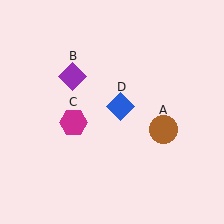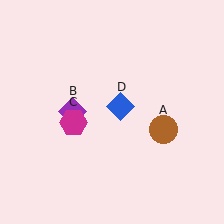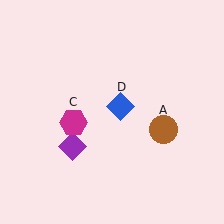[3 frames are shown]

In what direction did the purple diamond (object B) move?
The purple diamond (object B) moved down.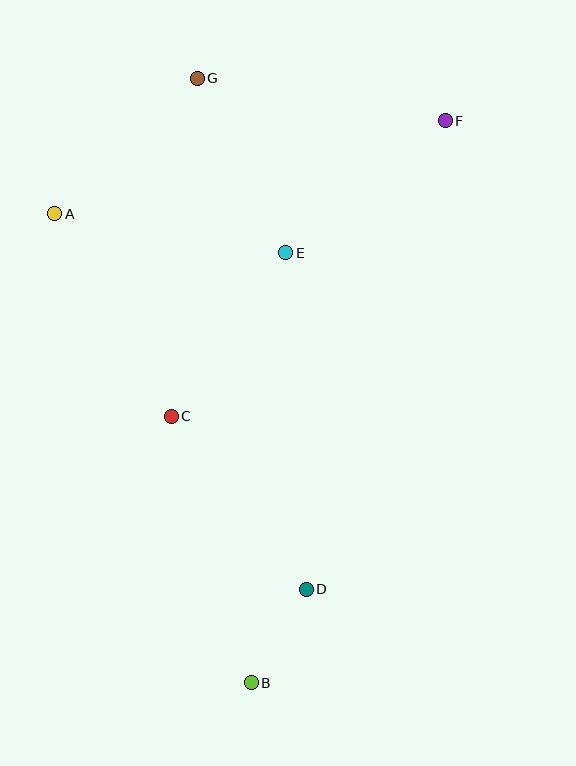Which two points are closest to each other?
Points B and D are closest to each other.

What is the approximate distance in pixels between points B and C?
The distance between B and C is approximately 278 pixels.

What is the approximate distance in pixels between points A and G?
The distance between A and G is approximately 197 pixels.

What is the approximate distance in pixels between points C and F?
The distance between C and F is approximately 403 pixels.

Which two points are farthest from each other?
Points B and G are farthest from each other.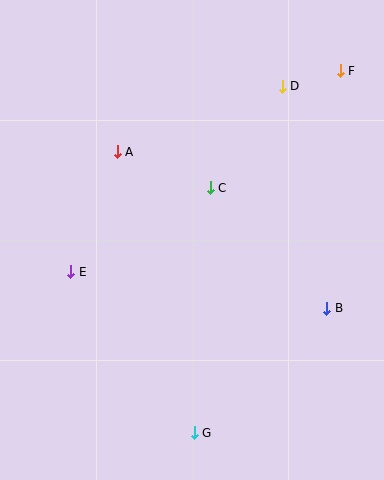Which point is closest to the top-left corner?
Point A is closest to the top-left corner.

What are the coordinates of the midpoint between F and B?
The midpoint between F and B is at (333, 189).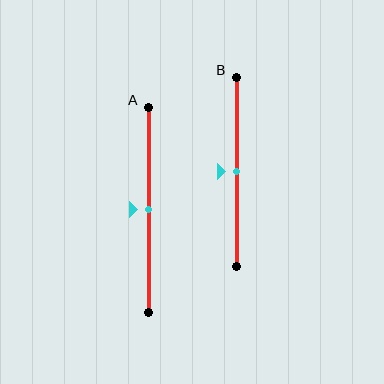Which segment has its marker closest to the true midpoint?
Segment A has its marker closest to the true midpoint.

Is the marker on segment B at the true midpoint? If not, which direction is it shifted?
Yes, the marker on segment B is at the true midpoint.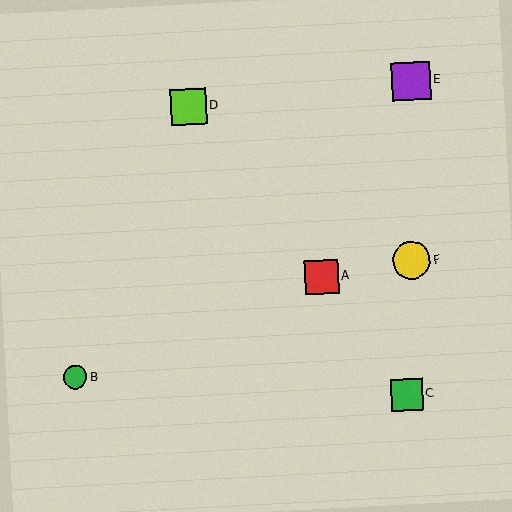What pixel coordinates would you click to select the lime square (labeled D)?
Click at (188, 107) to select the lime square D.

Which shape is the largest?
The purple square (labeled E) is the largest.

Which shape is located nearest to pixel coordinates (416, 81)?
The purple square (labeled E) at (411, 81) is nearest to that location.